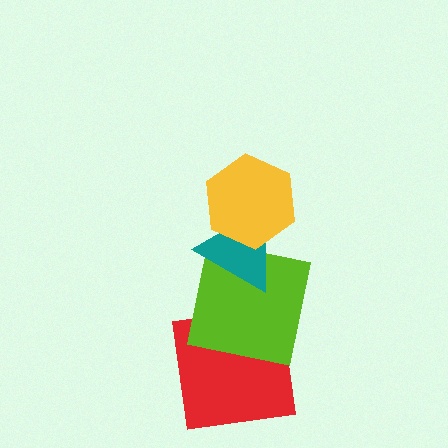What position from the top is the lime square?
The lime square is 3rd from the top.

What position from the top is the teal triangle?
The teal triangle is 2nd from the top.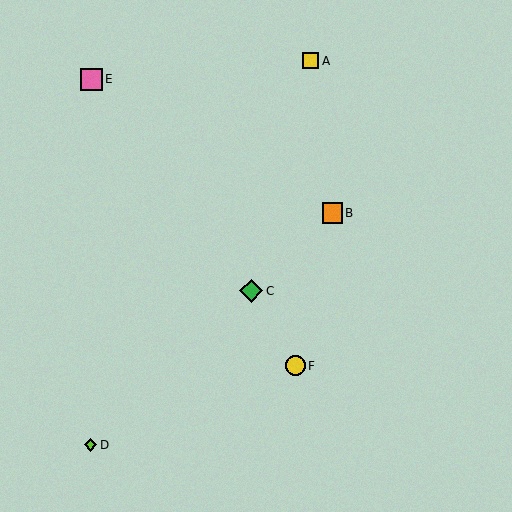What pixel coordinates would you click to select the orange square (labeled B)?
Click at (332, 213) to select the orange square B.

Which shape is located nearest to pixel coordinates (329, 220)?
The orange square (labeled B) at (332, 213) is nearest to that location.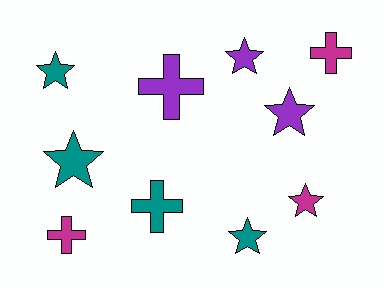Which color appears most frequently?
Teal, with 4 objects.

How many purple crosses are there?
There is 1 purple cross.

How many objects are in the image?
There are 10 objects.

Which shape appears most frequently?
Star, with 6 objects.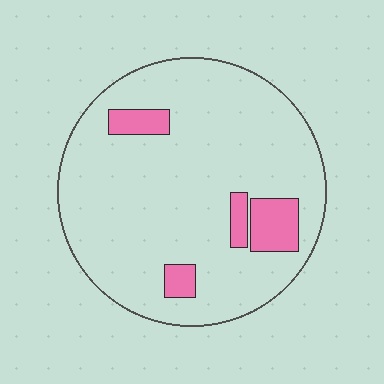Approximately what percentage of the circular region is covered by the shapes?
Approximately 10%.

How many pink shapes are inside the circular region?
4.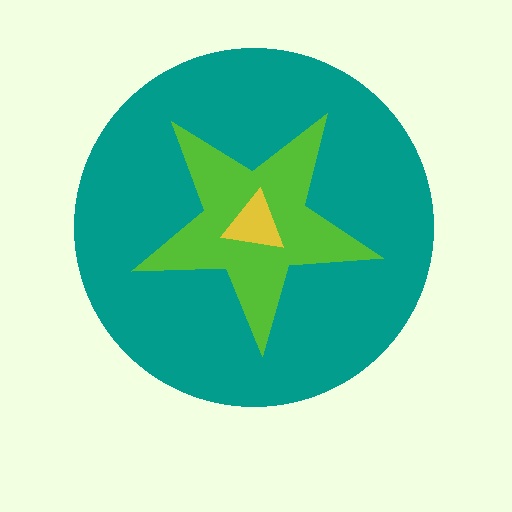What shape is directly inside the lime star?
The yellow triangle.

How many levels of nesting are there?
3.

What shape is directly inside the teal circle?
The lime star.